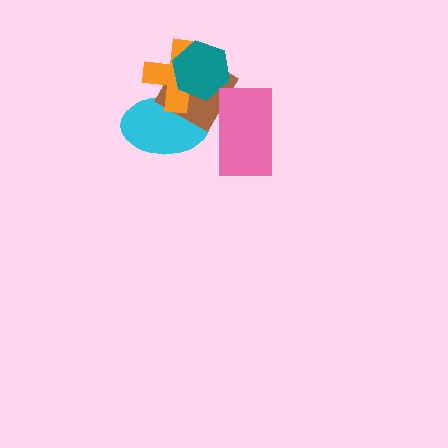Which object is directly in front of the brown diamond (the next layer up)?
The orange cross is directly in front of the brown diamond.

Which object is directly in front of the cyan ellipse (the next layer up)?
The brown diamond is directly in front of the cyan ellipse.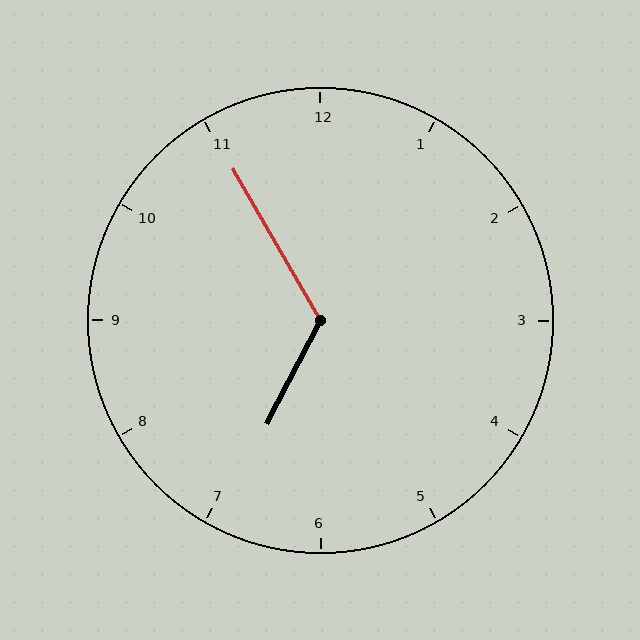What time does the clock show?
6:55.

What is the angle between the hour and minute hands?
Approximately 122 degrees.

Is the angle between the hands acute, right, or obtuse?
It is obtuse.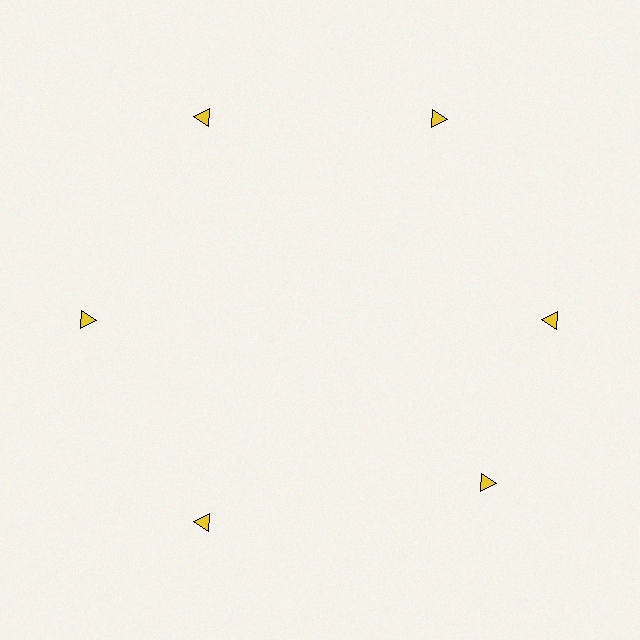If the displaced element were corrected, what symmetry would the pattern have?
It would have 6-fold rotational symmetry — the pattern would map onto itself every 60 degrees.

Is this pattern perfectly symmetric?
No. The 6 yellow triangles are arranged in a ring, but one element near the 5 o'clock position is rotated out of alignment along the ring, breaking the 6-fold rotational symmetry.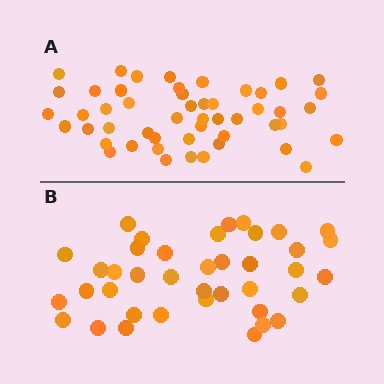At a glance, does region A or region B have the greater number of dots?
Region A (the top region) has more dots.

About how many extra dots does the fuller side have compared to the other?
Region A has roughly 12 or so more dots than region B.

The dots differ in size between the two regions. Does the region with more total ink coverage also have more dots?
No. Region B has more total ink coverage because its dots are larger, but region A actually contains more individual dots. Total area can be misleading — the number of items is what matters here.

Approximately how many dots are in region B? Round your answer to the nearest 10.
About 40 dots. (The exact count is 39, which rounds to 40.)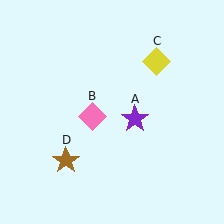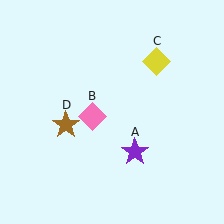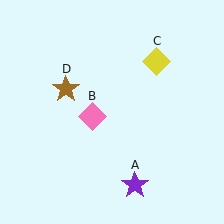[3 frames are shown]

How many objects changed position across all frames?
2 objects changed position: purple star (object A), brown star (object D).